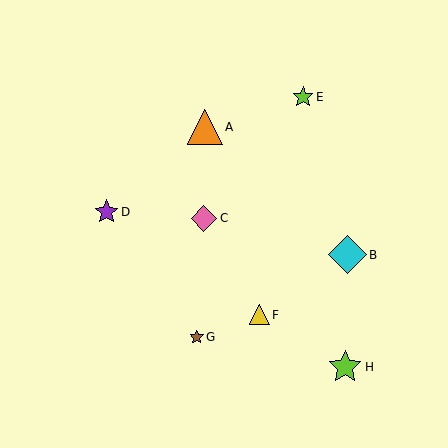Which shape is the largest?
The cyan diamond (labeled B) is the largest.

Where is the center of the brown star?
The center of the brown star is at (197, 337).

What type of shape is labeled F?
Shape F is a yellow triangle.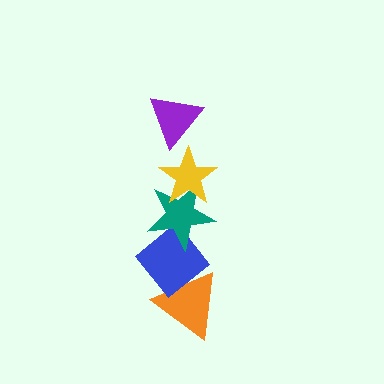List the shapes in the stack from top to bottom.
From top to bottom: the purple triangle, the yellow star, the teal star, the blue diamond, the orange triangle.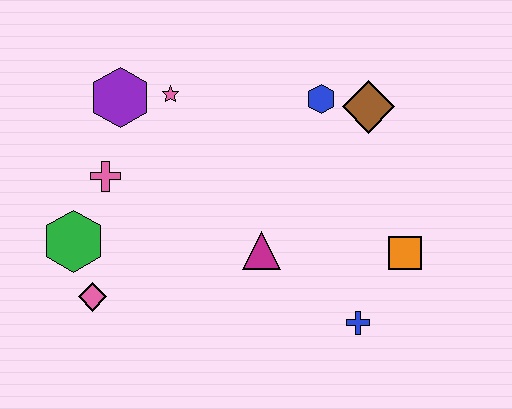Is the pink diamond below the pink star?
Yes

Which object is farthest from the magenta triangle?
The purple hexagon is farthest from the magenta triangle.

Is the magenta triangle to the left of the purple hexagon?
No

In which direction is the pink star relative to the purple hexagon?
The pink star is to the right of the purple hexagon.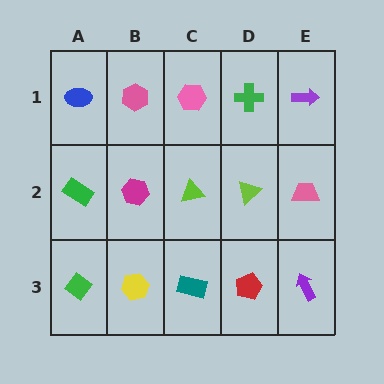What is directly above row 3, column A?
A green rectangle.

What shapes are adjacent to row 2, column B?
A pink hexagon (row 1, column B), a yellow hexagon (row 3, column B), a green rectangle (row 2, column A), a lime triangle (row 2, column C).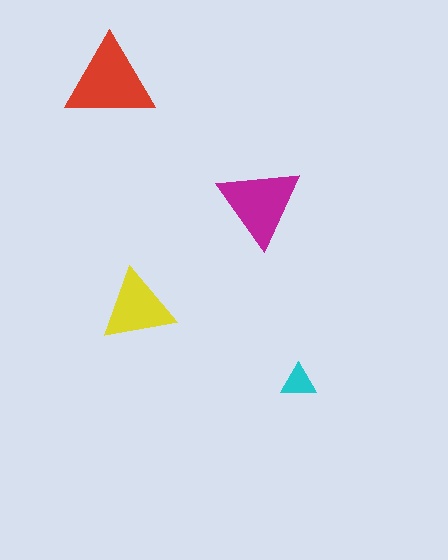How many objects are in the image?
There are 4 objects in the image.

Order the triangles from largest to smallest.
the red one, the magenta one, the yellow one, the cyan one.